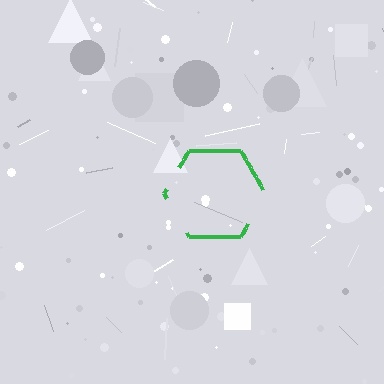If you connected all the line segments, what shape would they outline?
They would outline a hexagon.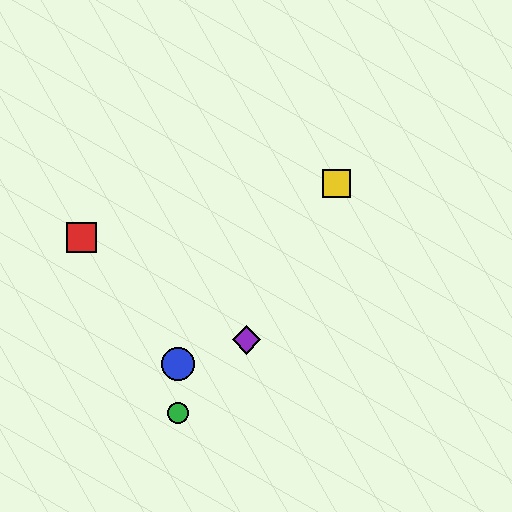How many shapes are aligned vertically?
2 shapes (the blue circle, the green circle) are aligned vertically.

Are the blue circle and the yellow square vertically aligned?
No, the blue circle is at x≈178 and the yellow square is at x≈336.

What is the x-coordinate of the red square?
The red square is at x≈81.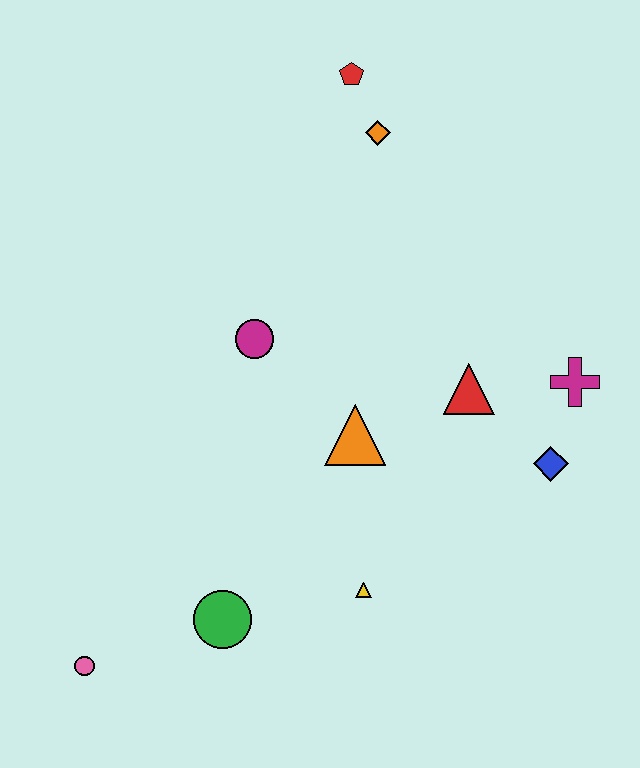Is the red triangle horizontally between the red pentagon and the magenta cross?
Yes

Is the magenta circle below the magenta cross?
No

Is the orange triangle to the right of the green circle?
Yes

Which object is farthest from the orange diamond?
The pink circle is farthest from the orange diamond.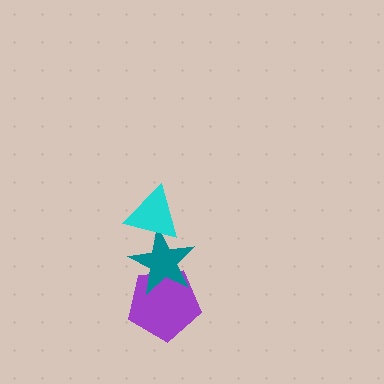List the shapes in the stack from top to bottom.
From top to bottom: the cyan triangle, the teal star, the purple pentagon.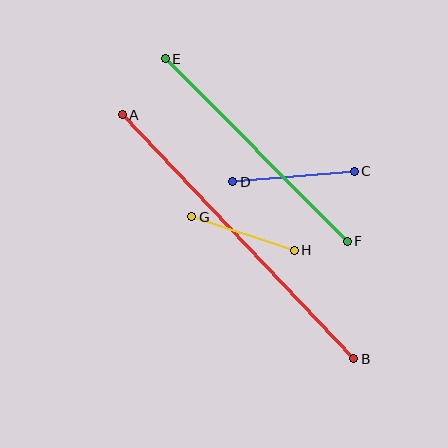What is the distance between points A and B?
The distance is approximately 336 pixels.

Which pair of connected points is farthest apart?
Points A and B are farthest apart.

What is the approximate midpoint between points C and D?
The midpoint is at approximately (294, 177) pixels.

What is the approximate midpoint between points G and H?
The midpoint is at approximately (243, 234) pixels.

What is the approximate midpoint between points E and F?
The midpoint is at approximately (256, 150) pixels.